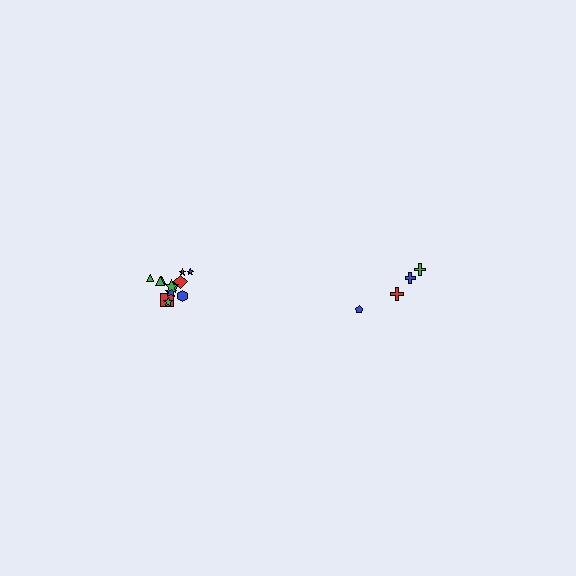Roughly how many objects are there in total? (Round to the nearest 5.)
Roughly 15 objects in total.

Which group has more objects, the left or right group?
The left group.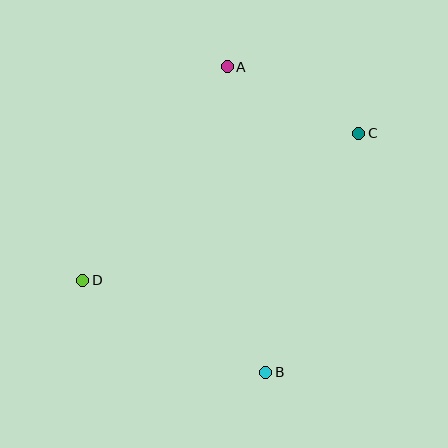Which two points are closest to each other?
Points A and C are closest to each other.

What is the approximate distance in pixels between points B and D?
The distance between B and D is approximately 205 pixels.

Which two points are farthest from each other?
Points C and D are farthest from each other.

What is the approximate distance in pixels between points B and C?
The distance between B and C is approximately 257 pixels.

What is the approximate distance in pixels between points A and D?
The distance between A and D is approximately 258 pixels.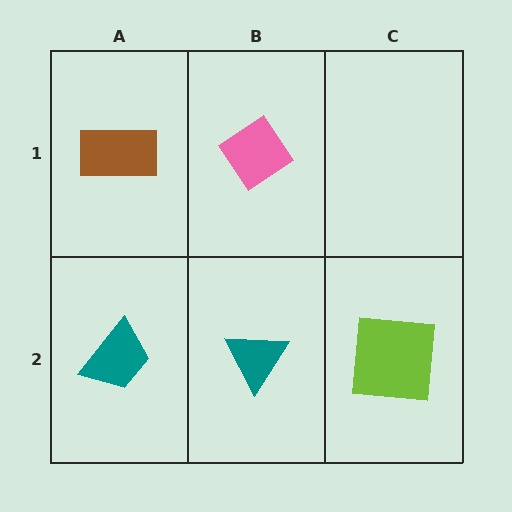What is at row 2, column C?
A lime square.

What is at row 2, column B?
A teal triangle.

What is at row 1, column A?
A brown rectangle.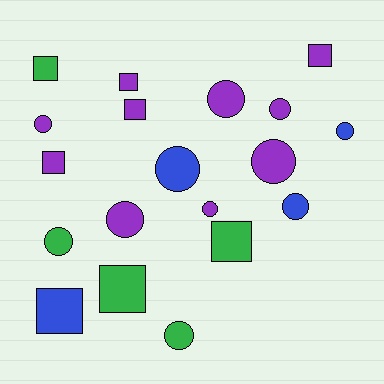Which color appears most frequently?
Purple, with 10 objects.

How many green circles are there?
There are 2 green circles.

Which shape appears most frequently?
Circle, with 11 objects.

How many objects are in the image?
There are 19 objects.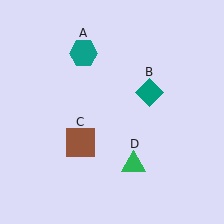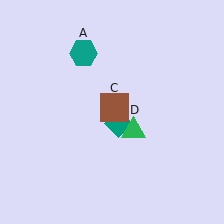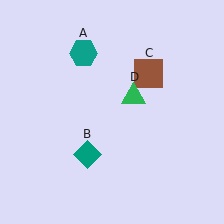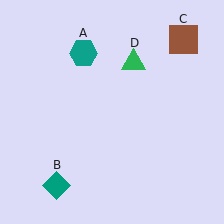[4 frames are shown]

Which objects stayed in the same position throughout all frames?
Teal hexagon (object A) remained stationary.